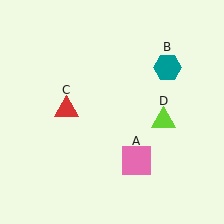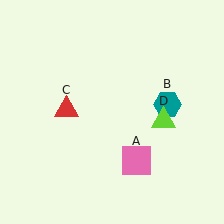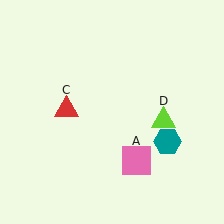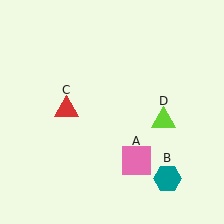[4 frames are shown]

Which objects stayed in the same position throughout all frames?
Pink square (object A) and red triangle (object C) and lime triangle (object D) remained stationary.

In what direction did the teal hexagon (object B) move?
The teal hexagon (object B) moved down.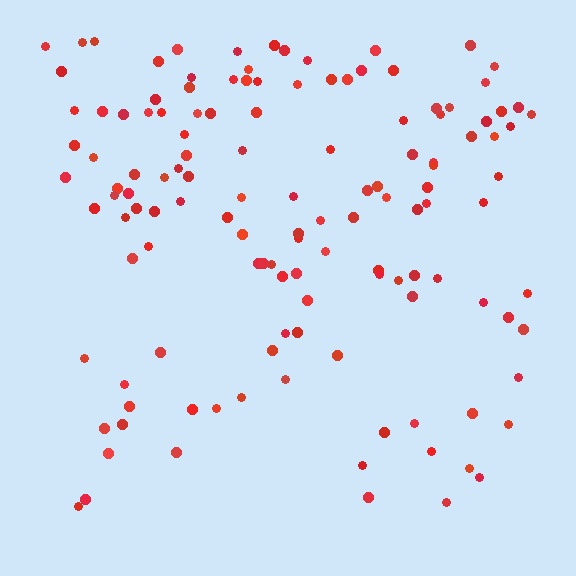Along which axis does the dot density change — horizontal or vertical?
Vertical.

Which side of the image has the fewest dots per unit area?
The bottom.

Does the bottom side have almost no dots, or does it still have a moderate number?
Still a moderate number, just noticeably fewer than the top.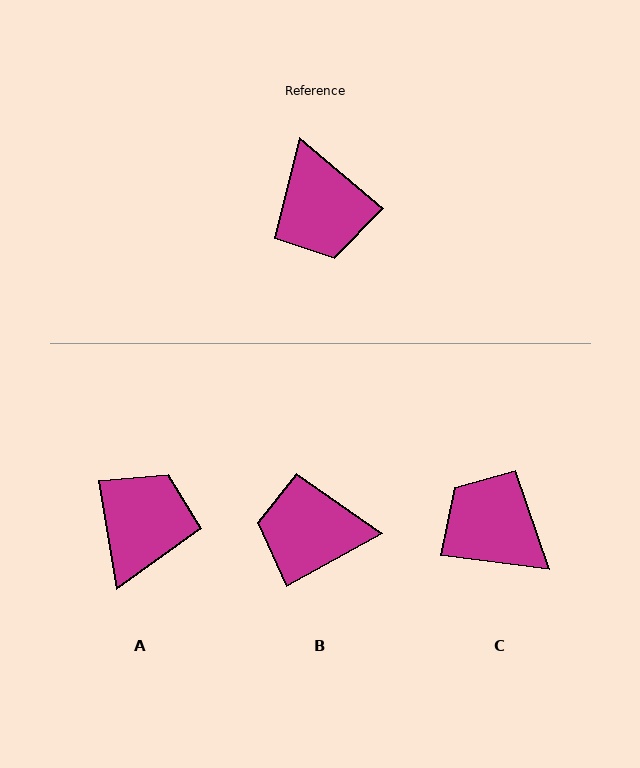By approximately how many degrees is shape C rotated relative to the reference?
Approximately 147 degrees clockwise.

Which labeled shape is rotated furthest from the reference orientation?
C, about 147 degrees away.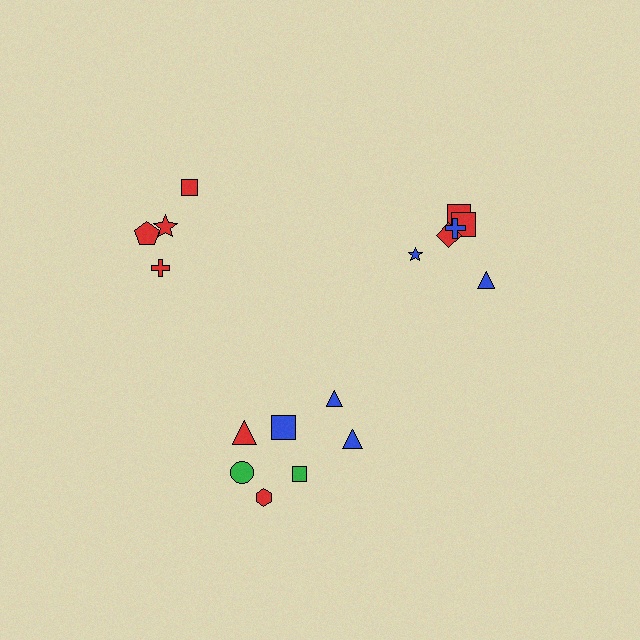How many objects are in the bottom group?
There are 7 objects.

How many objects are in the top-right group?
There are 6 objects.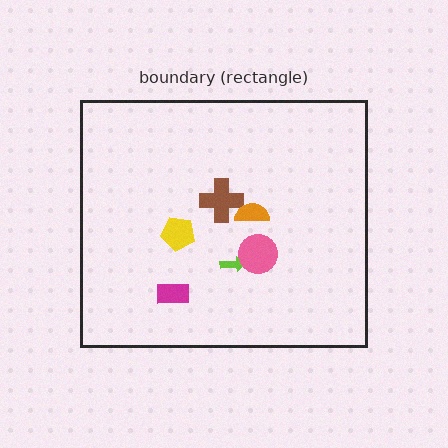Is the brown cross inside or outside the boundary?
Inside.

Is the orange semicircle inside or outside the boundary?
Inside.